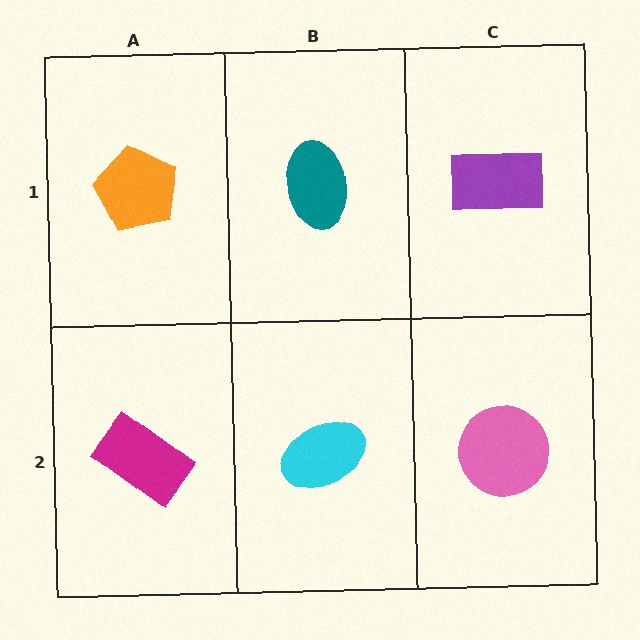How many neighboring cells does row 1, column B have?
3.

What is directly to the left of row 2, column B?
A magenta rectangle.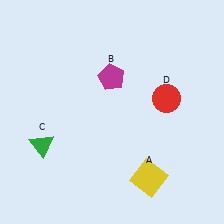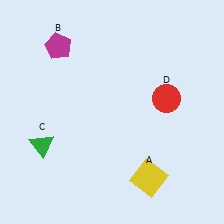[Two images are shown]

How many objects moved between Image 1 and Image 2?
1 object moved between the two images.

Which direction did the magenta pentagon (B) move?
The magenta pentagon (B) moved left.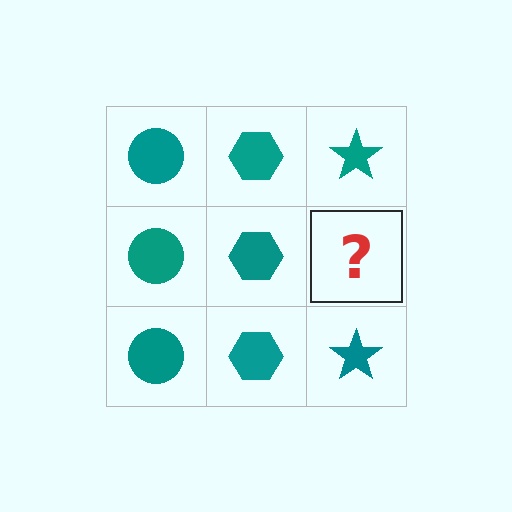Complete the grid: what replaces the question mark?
The question mark should be replaced with a teal star.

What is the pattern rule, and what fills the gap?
The rule is that each column has a consistent shape. The gap should be filled with a teal star.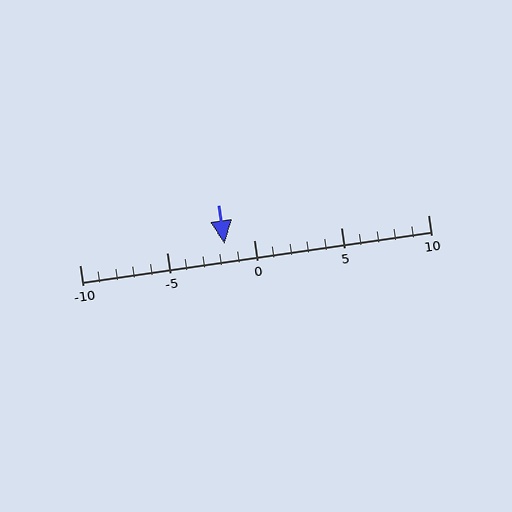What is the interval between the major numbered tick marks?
The major tick marks are spaced 5 units apart.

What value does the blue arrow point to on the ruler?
The blue arrow points to approximately -2.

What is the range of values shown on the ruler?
The ruler shows values from -10 to 10.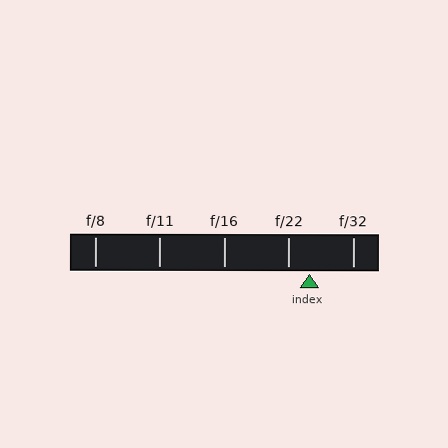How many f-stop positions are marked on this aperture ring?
There are 5 f-stop positions marked.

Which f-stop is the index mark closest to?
The index mark is closest to f/22.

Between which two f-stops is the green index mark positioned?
The index mark is between f/22 and f/32.